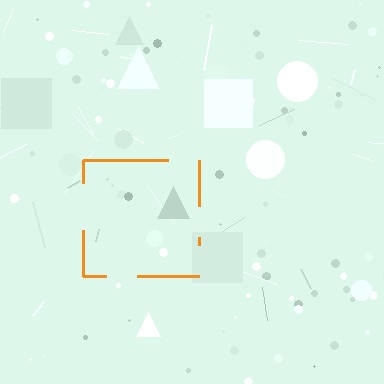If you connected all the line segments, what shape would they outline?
They would outline a square.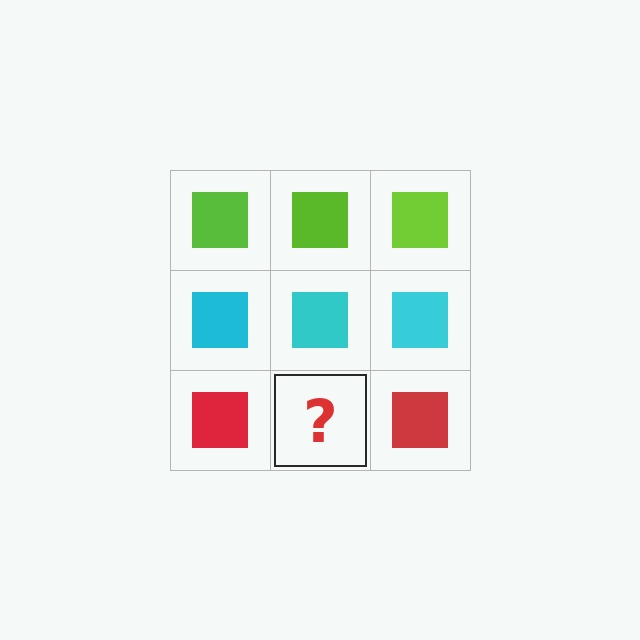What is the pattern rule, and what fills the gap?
The rule is that each row has a consistent color. The gap should be filled with a red square.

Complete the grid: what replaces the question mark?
The question mark should be replaced with a red square.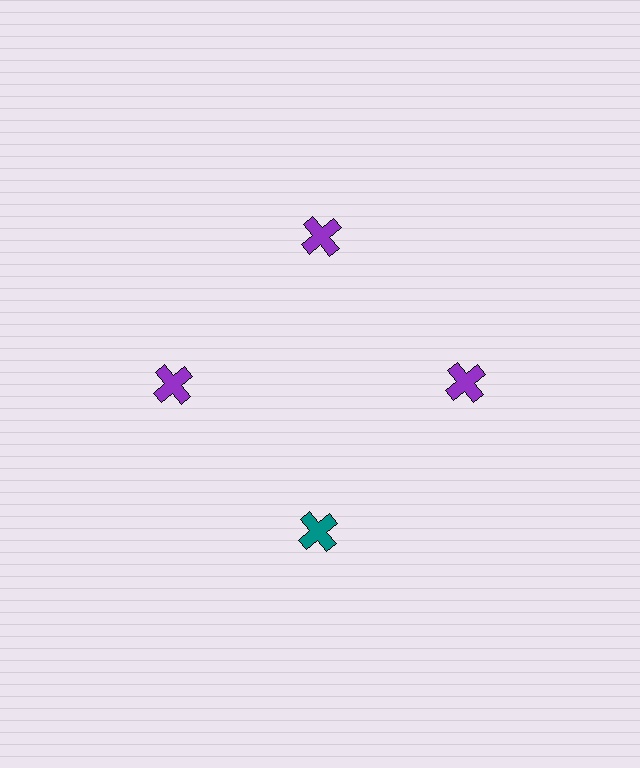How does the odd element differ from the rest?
It has a different color: teal instead of purple.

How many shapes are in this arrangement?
There are 4 shapes arranged in a ring pattern.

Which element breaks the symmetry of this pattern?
The teal cross at roughly the 6 o'clock position breaks the symmetry. All other shapes are purple crosses.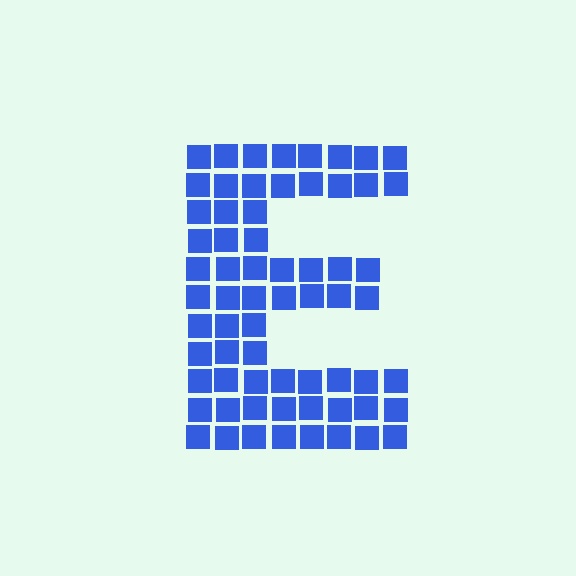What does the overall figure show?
The overall figure shows the letter E.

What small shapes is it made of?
It is made of small squares.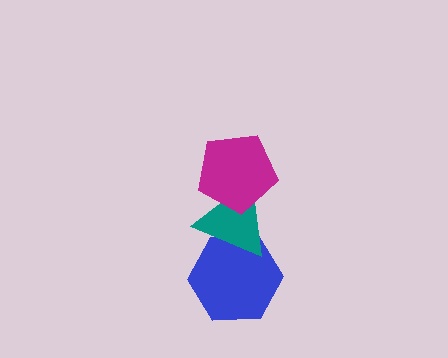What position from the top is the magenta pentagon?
The magenta pentagon is 1st from the top.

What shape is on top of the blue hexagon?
The teal triangle is on top of the blue hexagon.